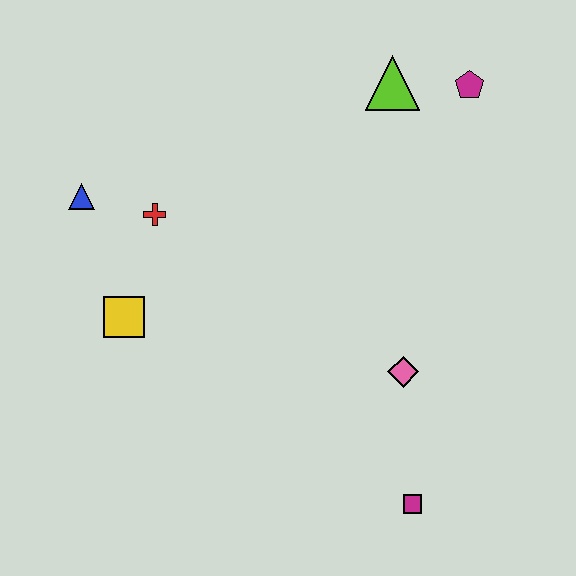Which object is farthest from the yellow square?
The magenta pentagon is farthest from the yellow square.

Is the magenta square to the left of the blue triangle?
No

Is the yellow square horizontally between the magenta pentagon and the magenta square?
No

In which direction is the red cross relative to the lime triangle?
The red cross is to the left of the lime triangle.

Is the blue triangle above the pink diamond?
Yes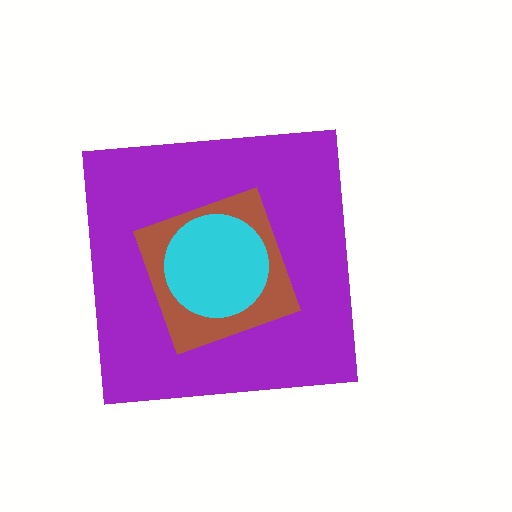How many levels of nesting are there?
3.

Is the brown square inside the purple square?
Yes.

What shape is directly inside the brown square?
The cyan circle.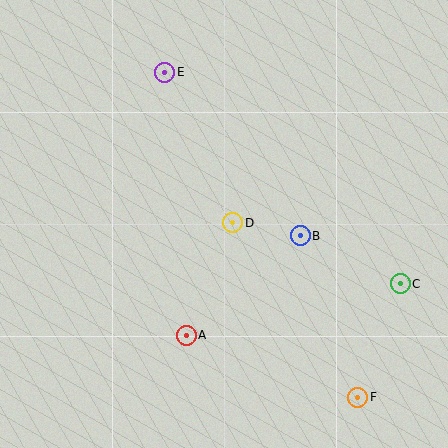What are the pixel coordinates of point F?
Point F is at (358, 397).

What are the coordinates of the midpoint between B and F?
The midpoint between B and F is at (329, 317).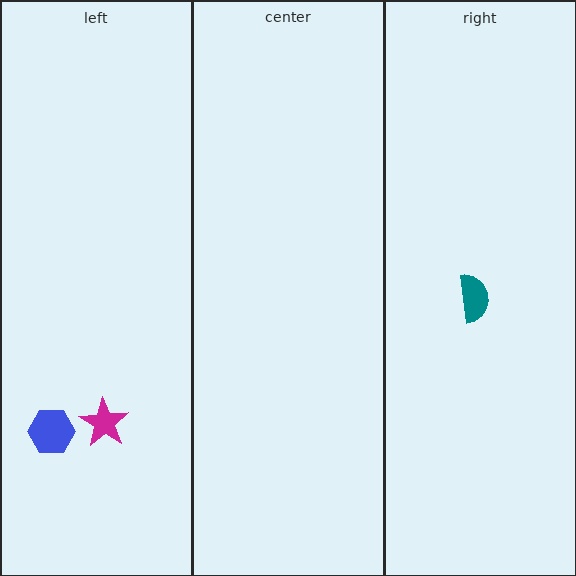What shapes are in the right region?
The teal semicircle.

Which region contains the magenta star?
The left region.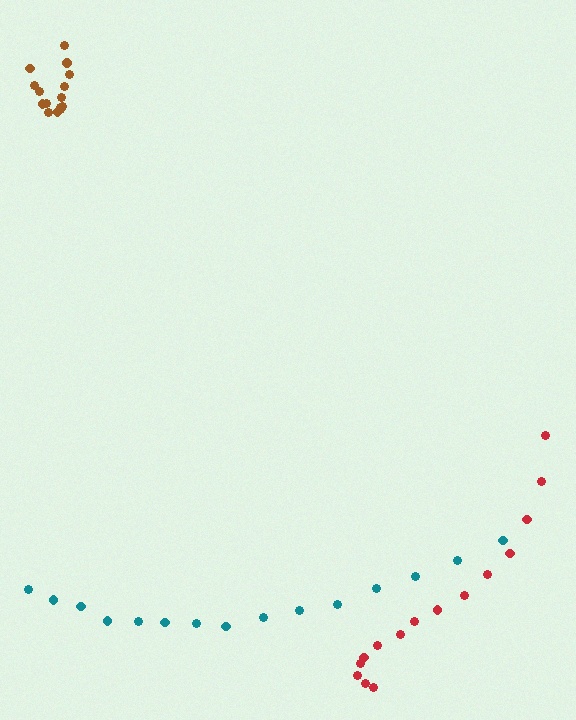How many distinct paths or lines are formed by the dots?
There are 3 distinct paths.